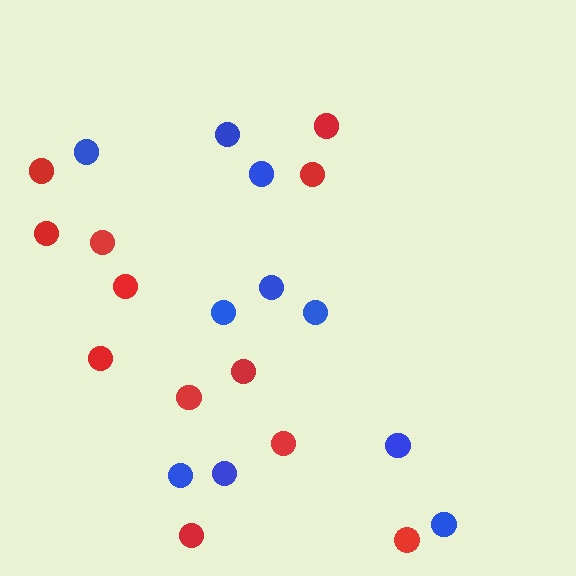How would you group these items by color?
There are 2 groups: one group of red circles (12) and one group of blue circles (10).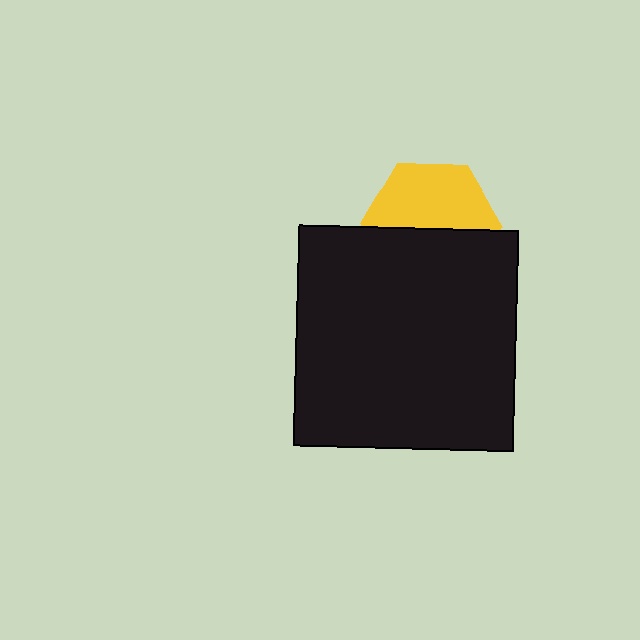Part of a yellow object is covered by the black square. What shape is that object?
It is a hexagon.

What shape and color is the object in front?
The object in front is a black square.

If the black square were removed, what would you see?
You would see the complete yellow hexagon.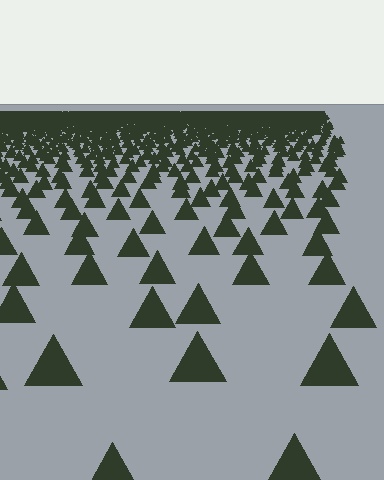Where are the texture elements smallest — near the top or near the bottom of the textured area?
Near the top.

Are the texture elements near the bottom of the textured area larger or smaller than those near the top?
Larger. Near the bottom, elements are closer to the viewer and appear at a bigger on-screen size.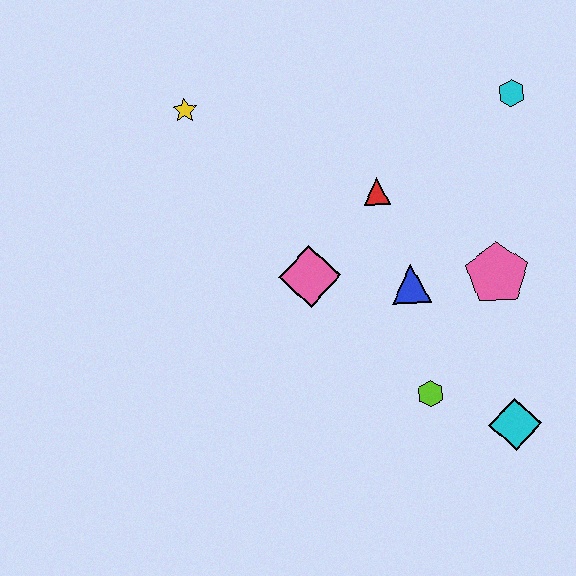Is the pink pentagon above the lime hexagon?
Yes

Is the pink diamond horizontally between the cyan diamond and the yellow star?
Yes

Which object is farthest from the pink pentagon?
The yellow star is farthest from the pink pentagon.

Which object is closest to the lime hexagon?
The cyan diamond is closest to the lime hexagon.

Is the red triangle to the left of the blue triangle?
Yes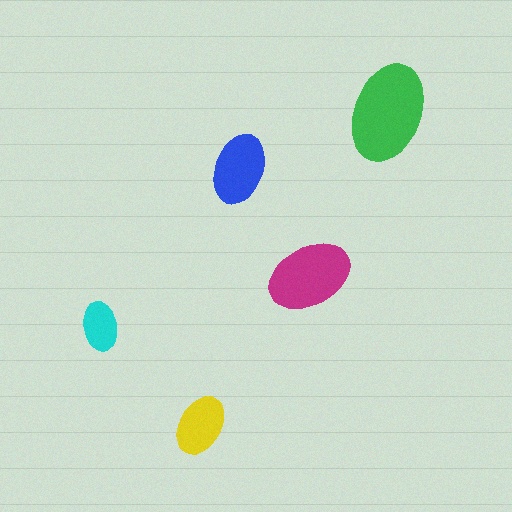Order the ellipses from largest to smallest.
the green one, the magenta one, the blue one, the yellow one, the cyan one.